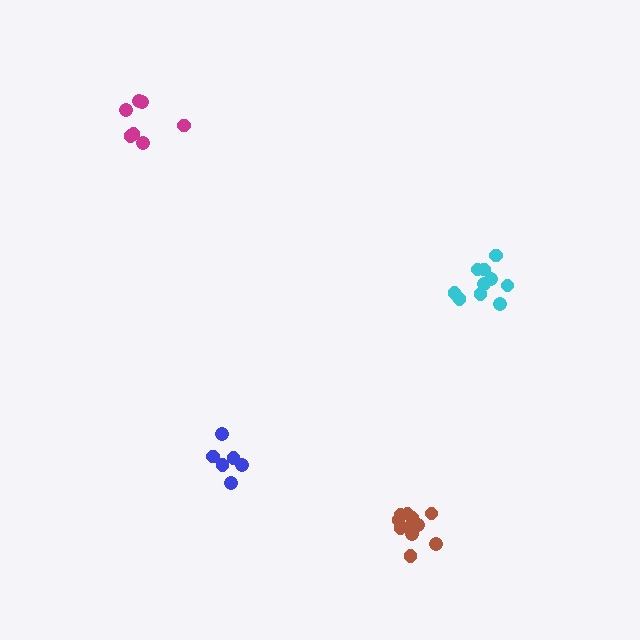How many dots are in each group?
Group 1: 12 dots, Group 2: 10 dots, Group 3: 6 dots, Group 4: 7 dots (35 total).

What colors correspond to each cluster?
The clusters are colored: brown, cyan, blue, magenta.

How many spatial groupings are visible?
There are 4 spatial groupings.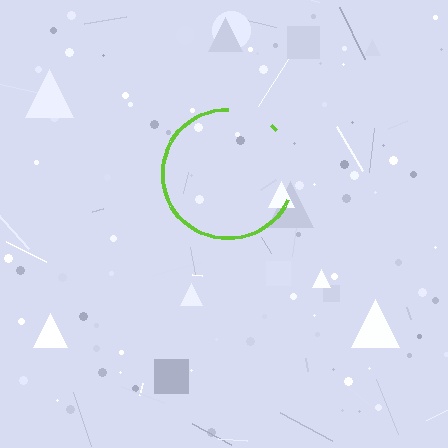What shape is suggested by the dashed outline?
The dashed outline suggests a circle.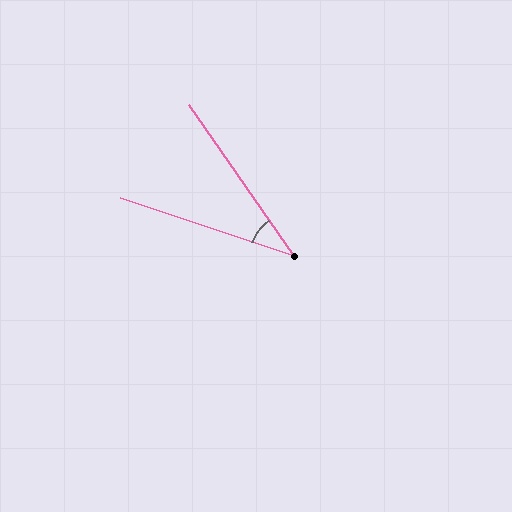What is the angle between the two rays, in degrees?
Approximately 37 degrees.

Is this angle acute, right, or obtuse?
It is acute.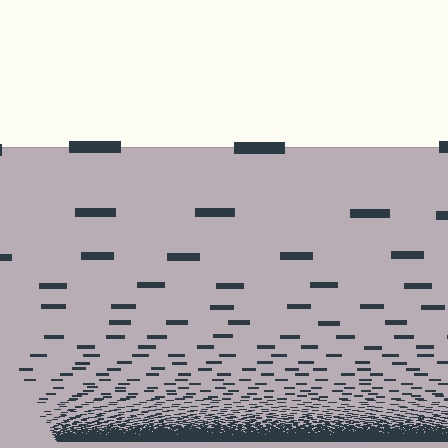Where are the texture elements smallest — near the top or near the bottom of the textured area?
Near the bottom.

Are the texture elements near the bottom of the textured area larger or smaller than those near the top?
Smaller. The gradient is inverted — elements near the bottom are smaller and denser.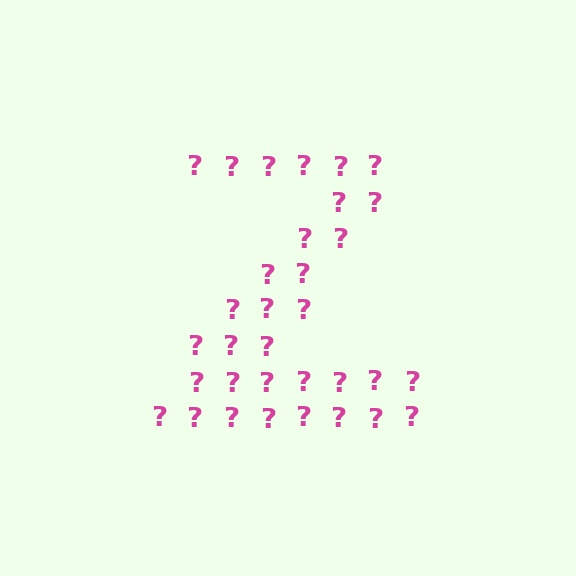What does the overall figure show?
The overall figure shows the letter Z.